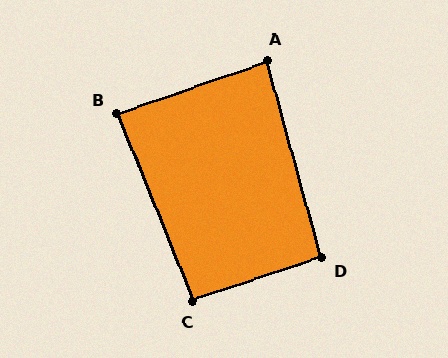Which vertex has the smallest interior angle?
A, at approximately 86 degrees.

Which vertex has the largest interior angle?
C, at approximately 94 degrees.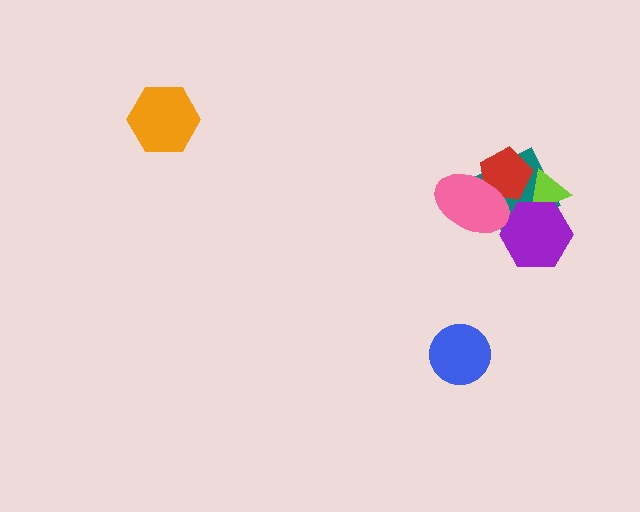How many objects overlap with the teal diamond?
4 objects overlap with the teal diamond.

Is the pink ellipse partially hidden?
No, no other shape covers it.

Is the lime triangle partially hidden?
Yes, it is partially covered by another shape.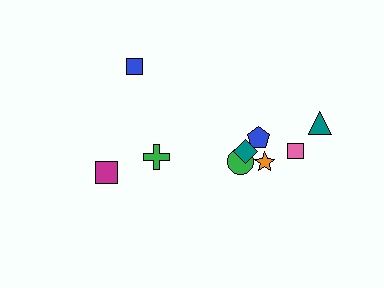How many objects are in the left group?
There are 3 objects.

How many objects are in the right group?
There are 6 objects.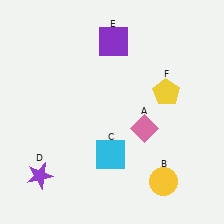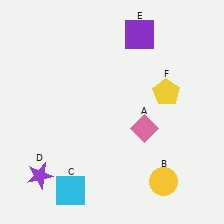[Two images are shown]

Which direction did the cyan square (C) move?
The cyan square (C) moved left.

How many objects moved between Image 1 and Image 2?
2 objects moved between the two images.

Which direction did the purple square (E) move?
The purple square (E) moved right.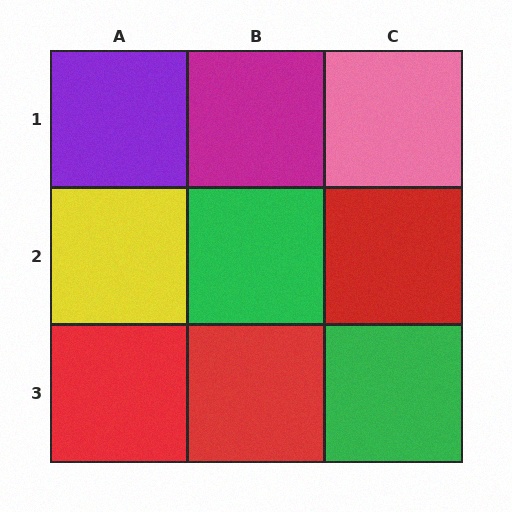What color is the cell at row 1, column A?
Purple.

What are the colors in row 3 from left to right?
Red, red, green.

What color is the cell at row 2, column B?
Green.